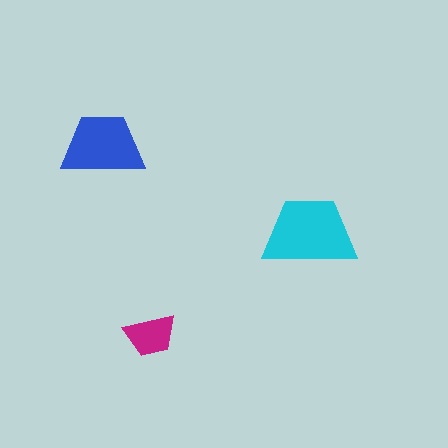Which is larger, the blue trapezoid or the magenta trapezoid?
The blue one.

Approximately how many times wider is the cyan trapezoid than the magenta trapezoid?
About 2 times wider.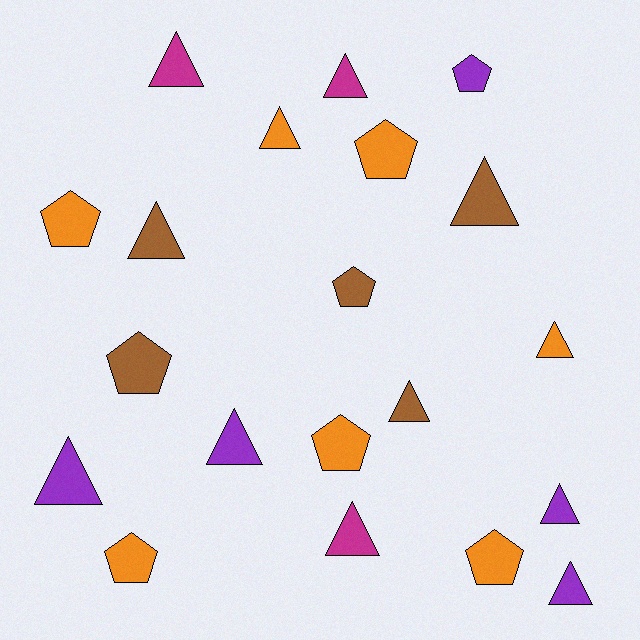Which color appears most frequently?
Orange, with 7 objects.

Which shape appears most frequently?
Triangle, with 12 objects.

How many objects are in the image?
There are 20 objects.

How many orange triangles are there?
There are 2 orange triangles.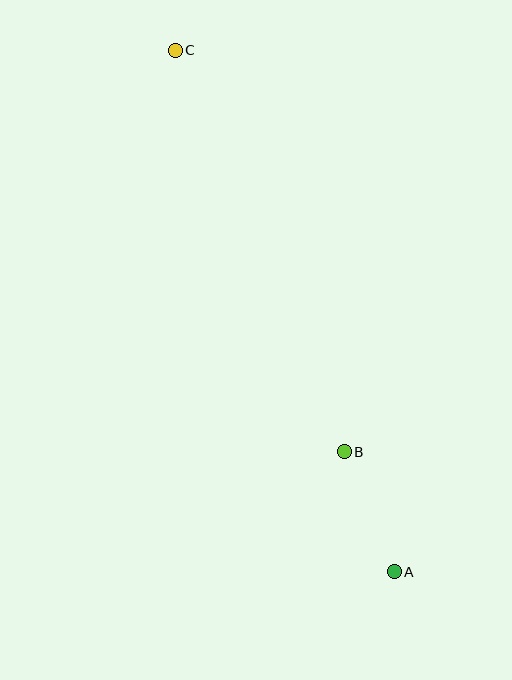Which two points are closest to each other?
Points A and B are closest to each other.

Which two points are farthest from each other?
Points A and C are farthest from each other.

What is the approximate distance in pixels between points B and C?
The distance between B and C is approximately 436 pixels.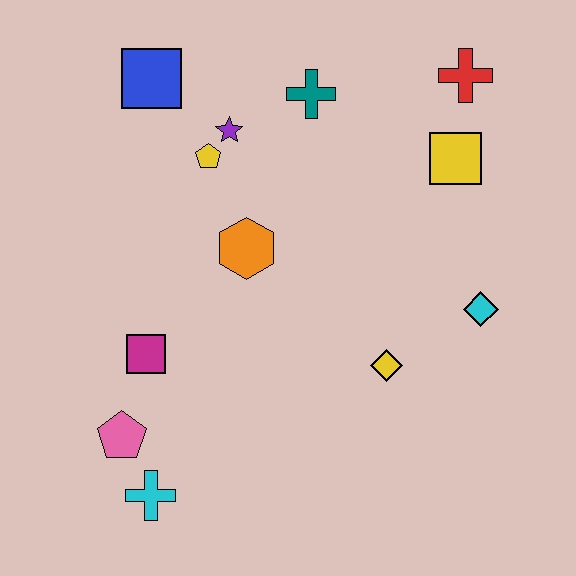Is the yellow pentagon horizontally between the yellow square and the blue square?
Yes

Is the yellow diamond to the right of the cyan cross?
Yes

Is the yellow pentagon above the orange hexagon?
Yes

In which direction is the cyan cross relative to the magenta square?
The cyan cross is below the magenta square.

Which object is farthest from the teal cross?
The cyan cross is farthest from the teal cross.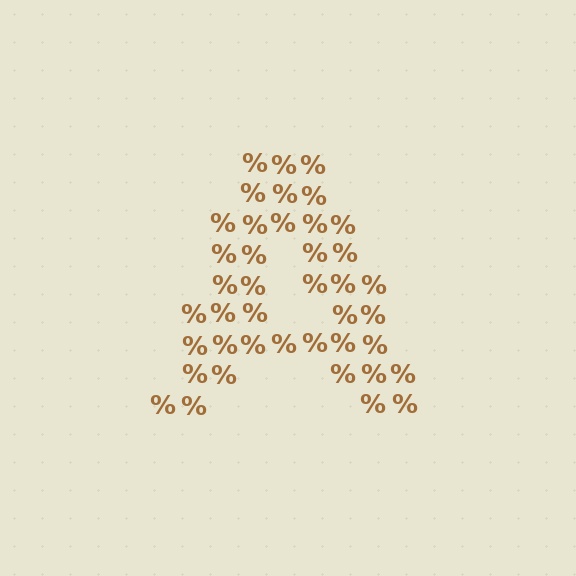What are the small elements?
The small elements are percent signs.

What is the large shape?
The large shape is the letter A.